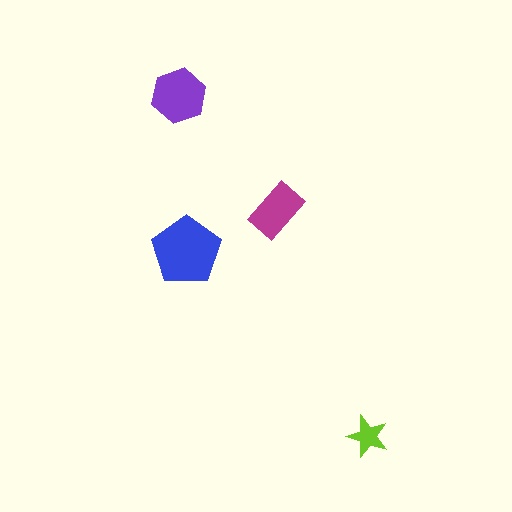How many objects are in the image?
There are 4 objects in the image.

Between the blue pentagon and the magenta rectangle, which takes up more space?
The blue pentagon.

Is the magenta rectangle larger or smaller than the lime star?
Larger.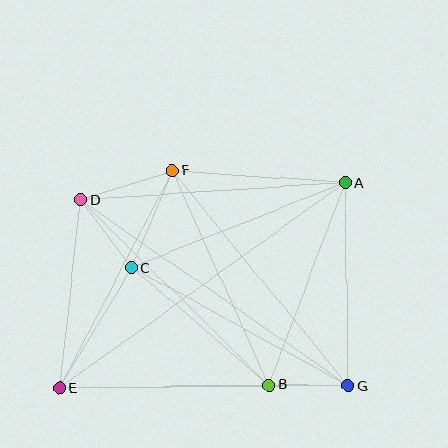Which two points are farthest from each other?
Points A and E are farthest from each other.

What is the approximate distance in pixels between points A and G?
The distance between A and G is approximately 203 pixels.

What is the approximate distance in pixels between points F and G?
The distance between F and G is approximately 278 pixels.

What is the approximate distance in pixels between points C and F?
The distance between C and F is approximately 105 pixels.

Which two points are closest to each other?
Points B and G are closest to each other.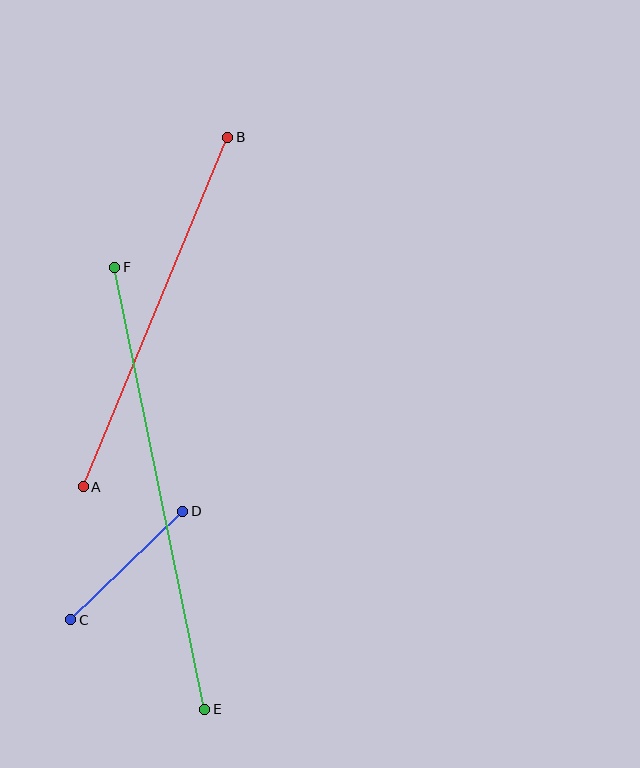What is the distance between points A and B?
The distance is approximately 378 pixels.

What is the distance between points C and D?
The distance is approximately 156 pixels.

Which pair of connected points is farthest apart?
Points E and F are farthest apart.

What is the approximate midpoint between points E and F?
The midpoint is at approximately (160, 488) pixels.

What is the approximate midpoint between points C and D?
The midpoint is at approximately (127, 566) pixels.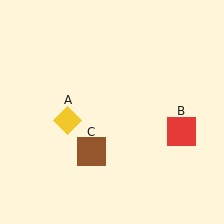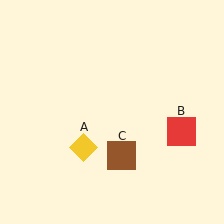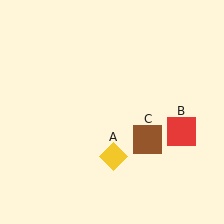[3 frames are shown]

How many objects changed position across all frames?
2 objects changed position: yellow diamond (object A), brown square (object C).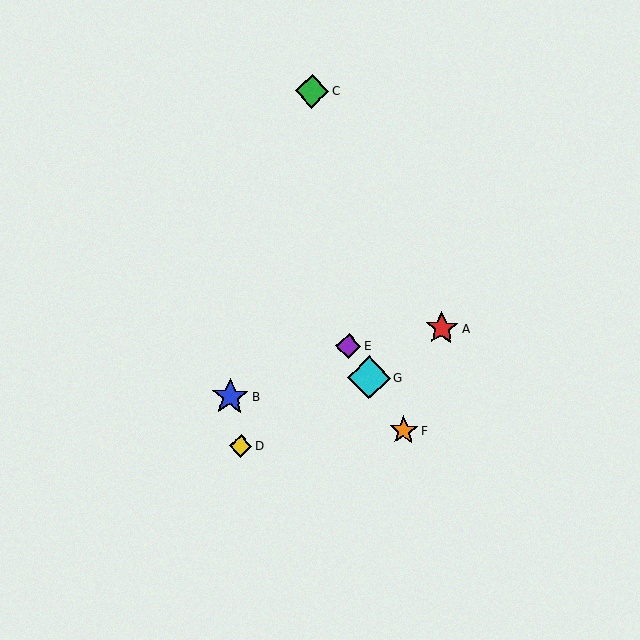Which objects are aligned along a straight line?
Objects E, F, G are aligned along a straight line.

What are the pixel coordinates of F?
Object F is at (404, 431).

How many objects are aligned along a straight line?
3 objects (E, F, G) are aligned along a straight line.